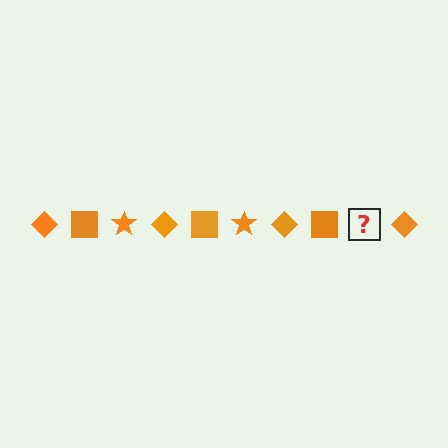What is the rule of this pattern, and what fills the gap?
The rule is that the pattern cycles through diamond, square, star shapes in orange. The gap should be filled with an orange star.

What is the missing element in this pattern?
The missing element is an orange star.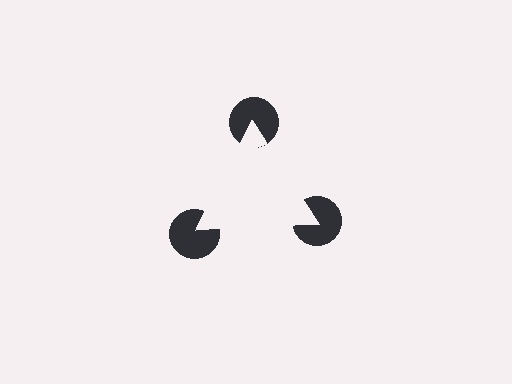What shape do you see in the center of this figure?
An illusory triangle — its edges are inferred from the aligned wedge cuts in the pac-man discs, not physically drawn.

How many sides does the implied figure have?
3 sides.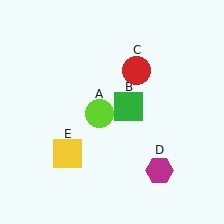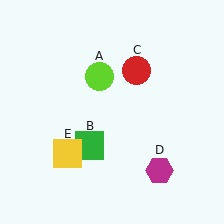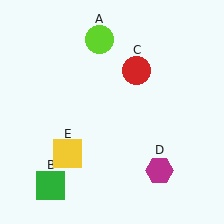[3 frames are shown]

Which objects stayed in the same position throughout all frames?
Red circle (object C) and magenta hexagon (object D) and yellow square (object E) remained stationary.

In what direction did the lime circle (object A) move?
The lime circle (object A) moved up.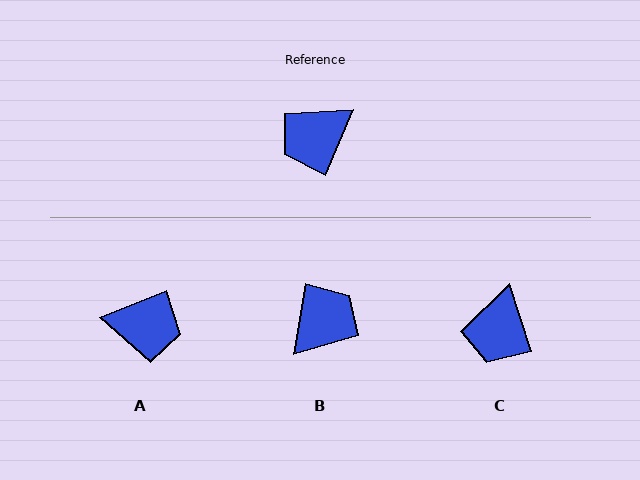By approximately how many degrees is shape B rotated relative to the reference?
Approximately 167 degrees clockwise.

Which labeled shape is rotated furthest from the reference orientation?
B, about 167 degrees away.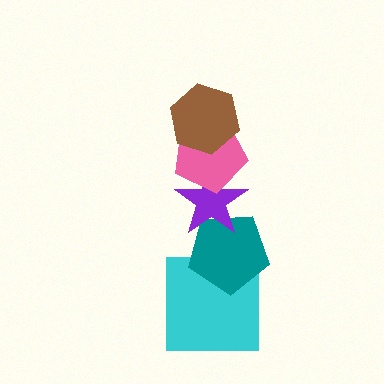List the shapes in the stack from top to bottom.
From top to bottom: the brown hexagon, the pink pentagon, the purple star, the teal pentagon, the cyan square.